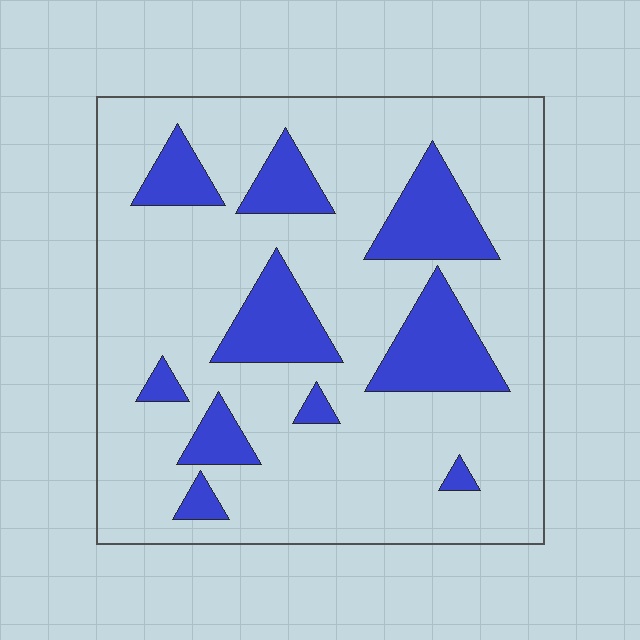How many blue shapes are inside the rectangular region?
10.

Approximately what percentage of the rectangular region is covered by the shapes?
Approximately 20%.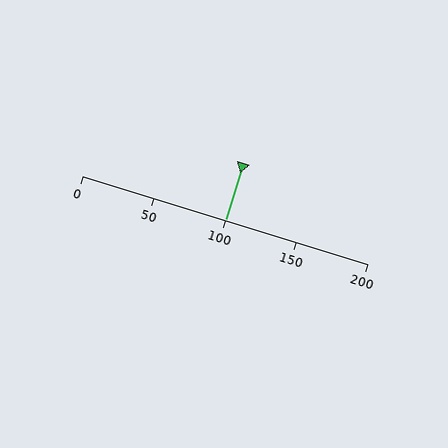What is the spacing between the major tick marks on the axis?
The major ticks are spaced 50 apart.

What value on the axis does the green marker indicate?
The marker indicates approximately 100.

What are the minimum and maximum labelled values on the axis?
The axis runs from 0 to 200.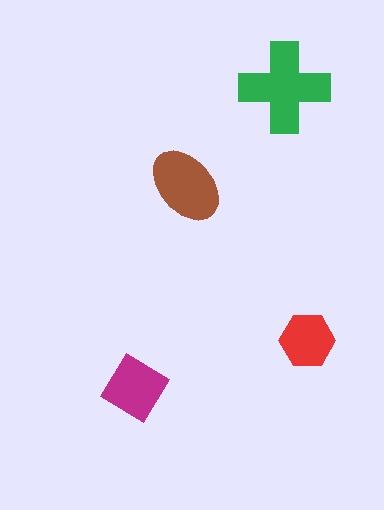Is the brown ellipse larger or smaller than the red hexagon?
Larger.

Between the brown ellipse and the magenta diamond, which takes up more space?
The brown ellipse.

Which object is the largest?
The green cross.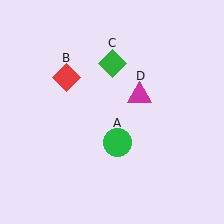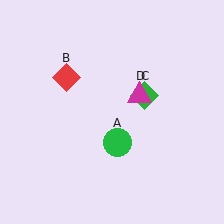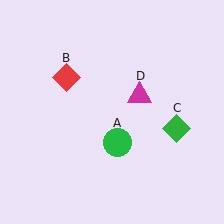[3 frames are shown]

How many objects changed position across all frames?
1 object changed position: green diamond (object C).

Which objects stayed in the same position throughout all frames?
Green circle (object A) and red diamond (object B) and magenta triangle (object D) remained stationary.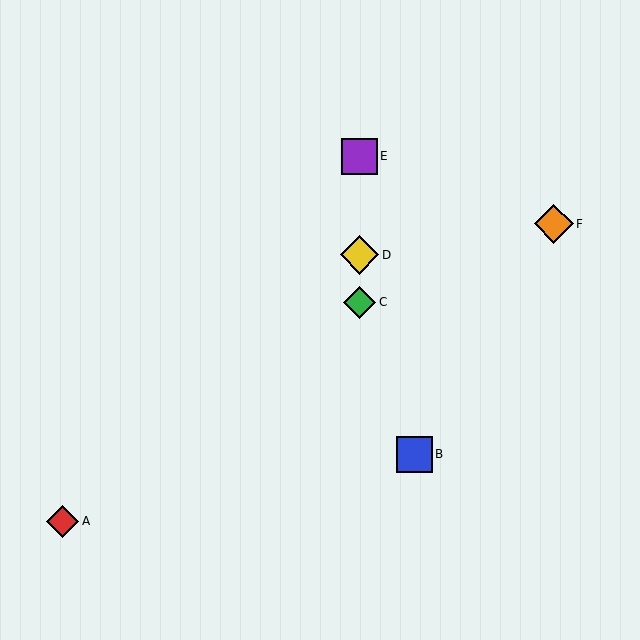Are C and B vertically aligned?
No, C is at x≈360 and B is at x≈415.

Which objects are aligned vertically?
Objects C, D, E are aligned vertically.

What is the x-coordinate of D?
Object D is at x≈360.